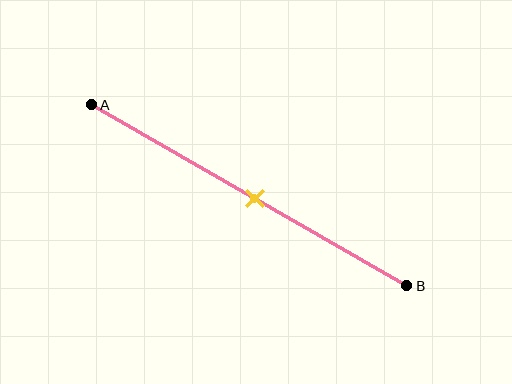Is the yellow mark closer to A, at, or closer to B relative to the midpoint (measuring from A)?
The yellow mark is approximately at the midpoint of segment AB.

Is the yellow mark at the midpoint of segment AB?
Yes, the mark is approximately at the midpoint.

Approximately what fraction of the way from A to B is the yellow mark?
The yellow mark is approximately 50% of the way from A to B.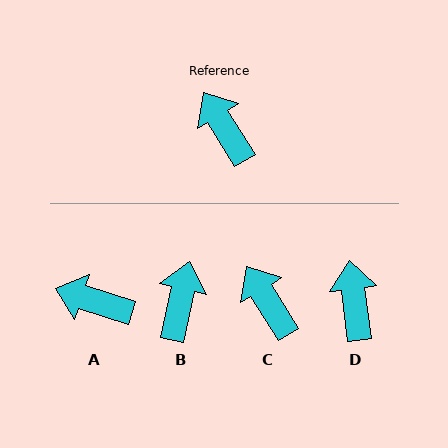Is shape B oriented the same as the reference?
No, it is off by about 44 degrees.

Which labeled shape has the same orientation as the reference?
C.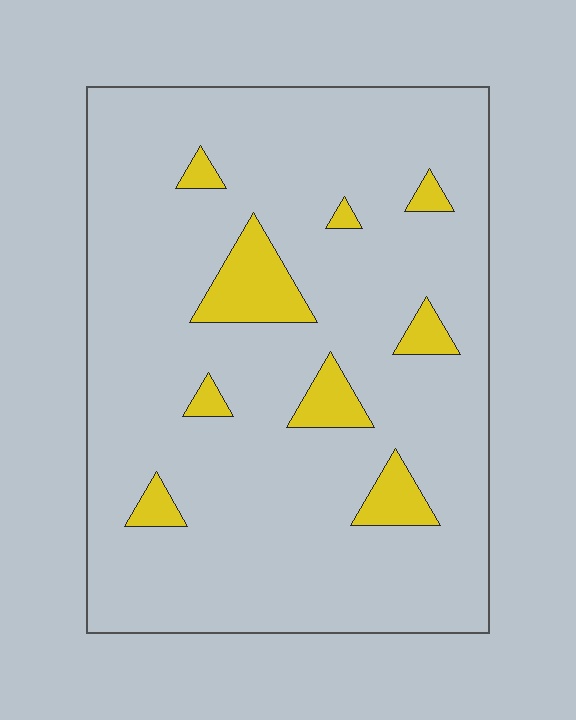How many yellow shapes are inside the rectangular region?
9.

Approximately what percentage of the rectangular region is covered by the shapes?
Approximately 10%.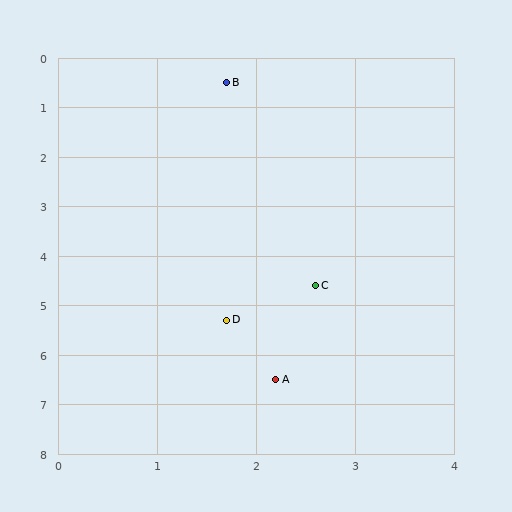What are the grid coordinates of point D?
Point D is at approximately (1.7, 5.3).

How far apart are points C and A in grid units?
Points C and A are about 1.9 grid units apart.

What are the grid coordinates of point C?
Point C is at approximately (2.6, 4.6).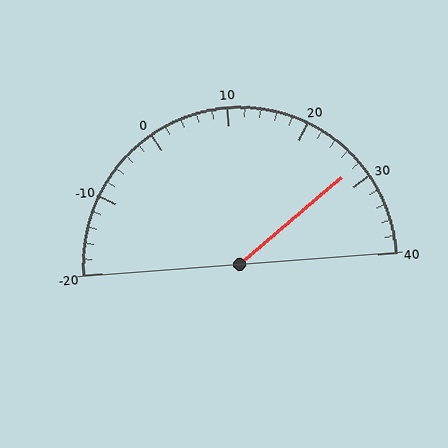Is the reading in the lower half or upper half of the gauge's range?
The reading is in the upper half of the range (-20 to 40).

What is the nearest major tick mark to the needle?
The nearest major tick mark is 30.